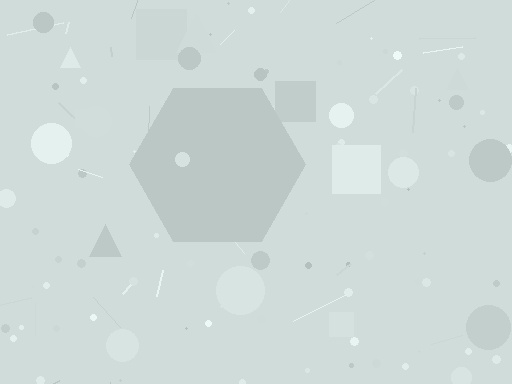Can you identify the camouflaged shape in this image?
The camouflaged shape is a hexagon.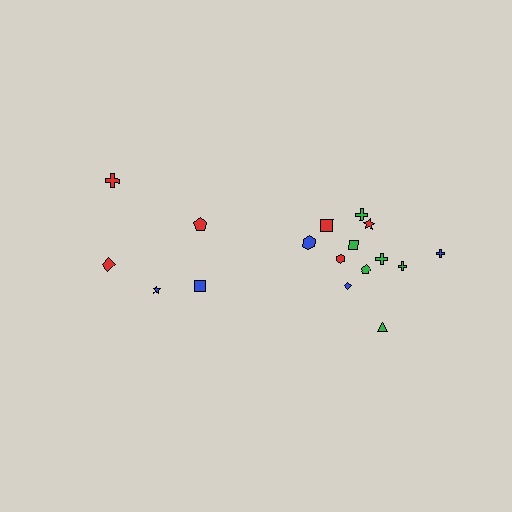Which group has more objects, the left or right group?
The right group.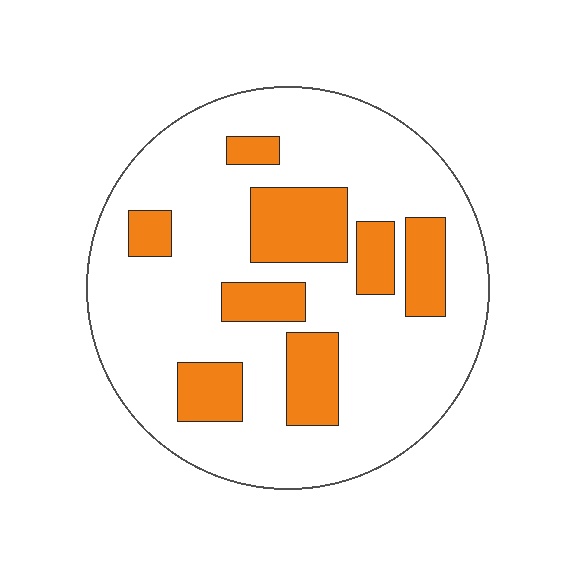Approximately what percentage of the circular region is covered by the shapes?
Approximately 25%.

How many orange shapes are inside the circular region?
8.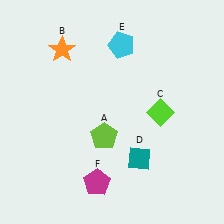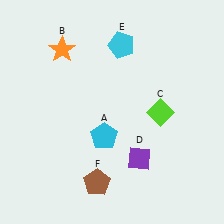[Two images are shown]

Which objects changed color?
A changed from lime to cyan. D changed from teal to purple. F changed from magenta to brown.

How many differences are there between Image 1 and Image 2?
There are 3 differences between the two images.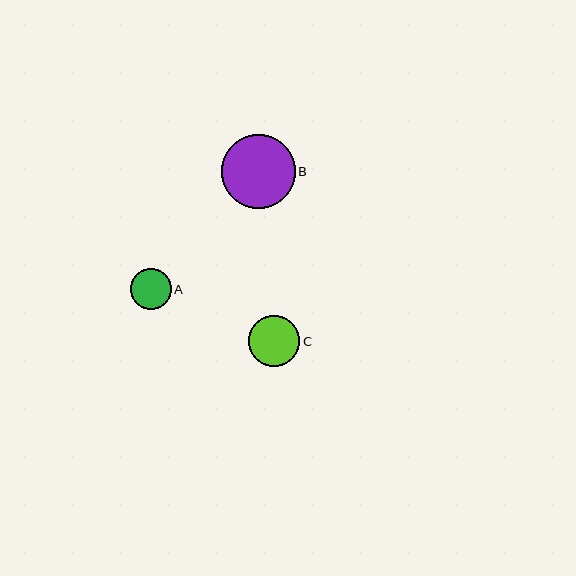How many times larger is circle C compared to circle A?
Circle C is approximately 1.3 times the size of circle A.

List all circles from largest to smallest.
From largest to smallest: B, C, A.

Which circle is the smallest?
Circle A is the smallest with a size of approximately 41 pixels.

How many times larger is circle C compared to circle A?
Circle C is approximately 1.3 times the size of circle A.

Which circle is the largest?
Circle B is the largest with a size of approximately 74 pixels.